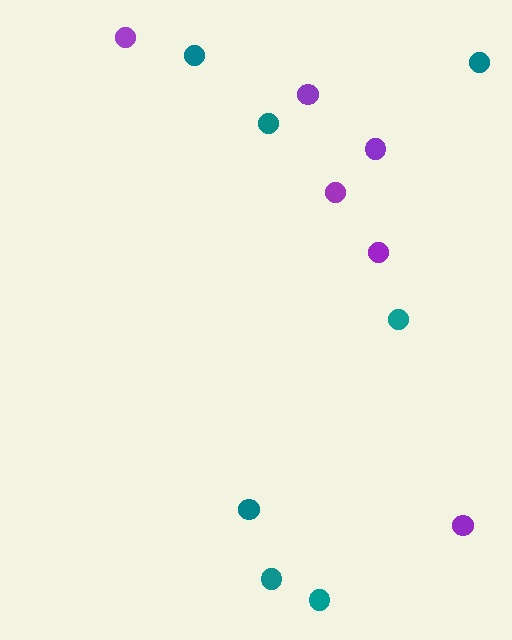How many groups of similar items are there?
There are 2 groups: one group of purple circles (6) and one group of teal circles (7).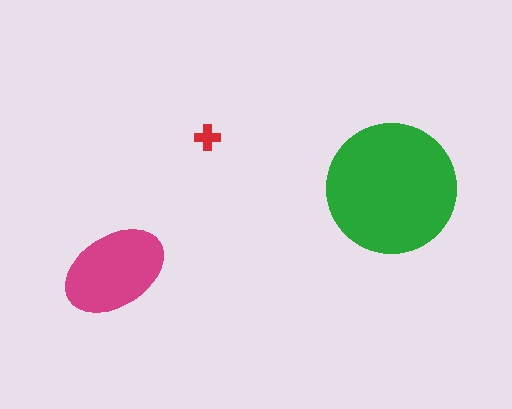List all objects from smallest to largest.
The red cross, the magenta ellipse, the green circle.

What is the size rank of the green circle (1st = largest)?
1st.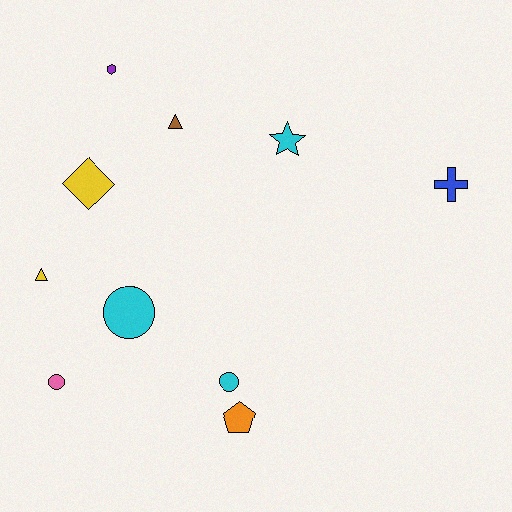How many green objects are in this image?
There are no green objects.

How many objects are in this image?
There are 10 objects.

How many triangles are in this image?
There are 2 triangles.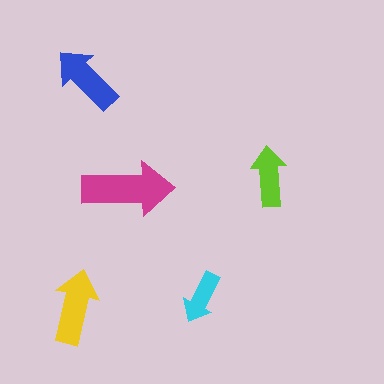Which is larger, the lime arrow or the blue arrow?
The blue one.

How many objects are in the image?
There are 5 objects in the image.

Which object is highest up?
The blue arrow is topmost.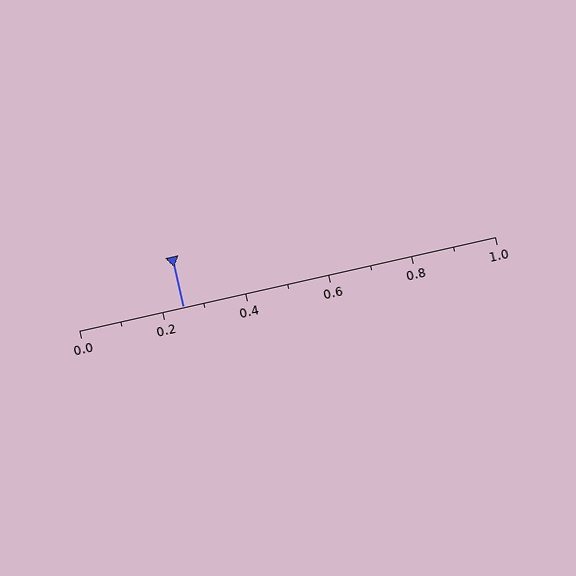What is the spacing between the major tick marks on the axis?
The major ticks are spaced 0.2 apart.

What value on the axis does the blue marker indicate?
The marker indicates approximately 0.25.